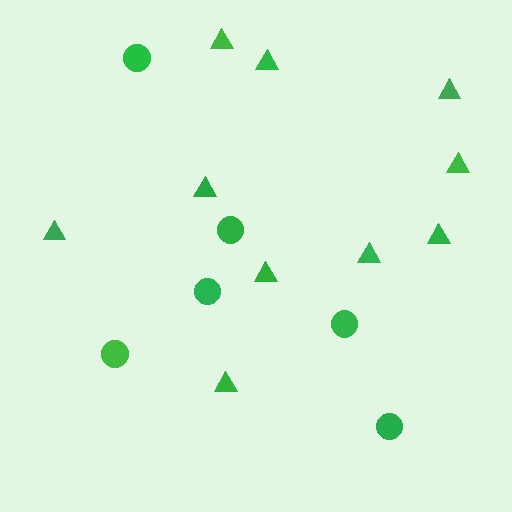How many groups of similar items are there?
There are 2 groups: one group of triangles (10) and one group of circles (6).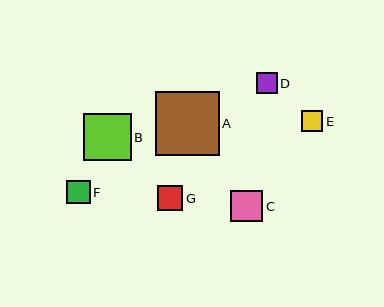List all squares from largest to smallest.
From largest to smallest: A, B, C, G, F, D, E.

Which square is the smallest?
Square E is the smallest with a size of approximately 21 pixels.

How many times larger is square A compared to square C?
Square A is approximately 2.0 times the size of square C.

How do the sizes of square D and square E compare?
Square D and square E are approximately the same size.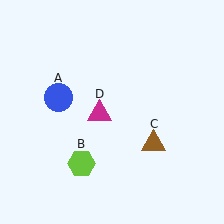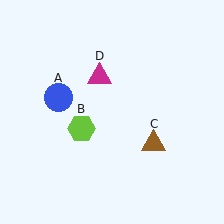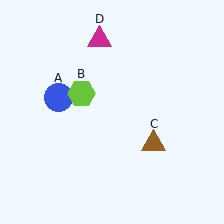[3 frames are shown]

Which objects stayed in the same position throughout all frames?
Blue circle (object A) and brown triangle (object C) remained stationary.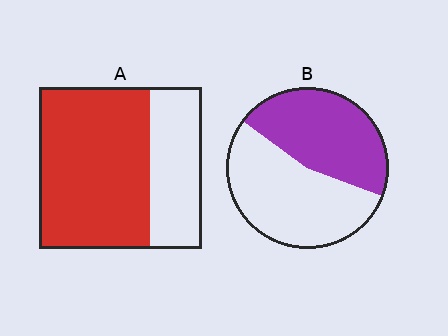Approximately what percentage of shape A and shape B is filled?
A is approximately 70% and B is approximately 45%.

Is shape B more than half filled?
No.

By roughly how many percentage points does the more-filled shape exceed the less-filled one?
By roughly 20 percentage points (A over B).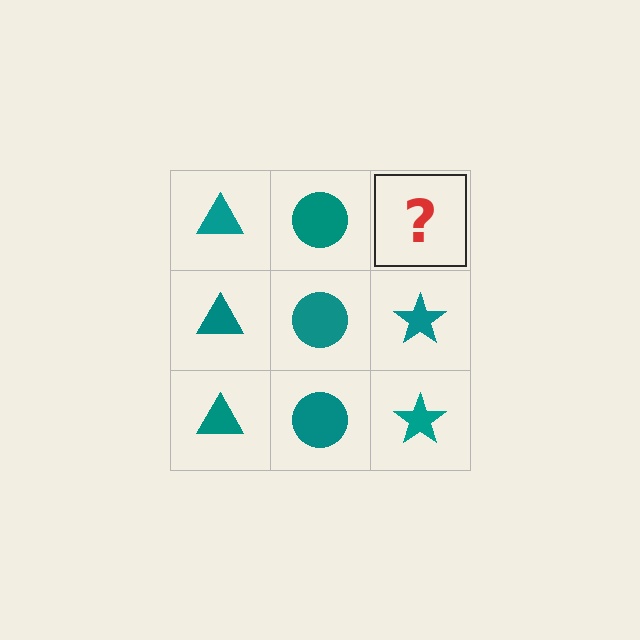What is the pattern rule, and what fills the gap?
The rule is that each column has a consistent shape. The gap should be filled with a teal star.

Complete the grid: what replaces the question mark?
The question mark should be replaced with a teal star.